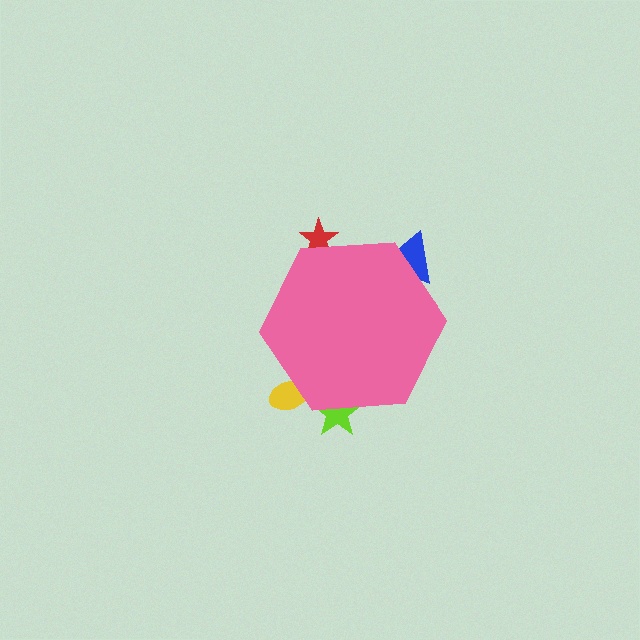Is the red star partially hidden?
Yes, the red star is partially hidden behind the pink hexagon.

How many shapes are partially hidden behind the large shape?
4 shapes are partially hidden.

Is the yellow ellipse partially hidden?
Yes, the yellow ellipse is partially hidden behind the pink hexagon.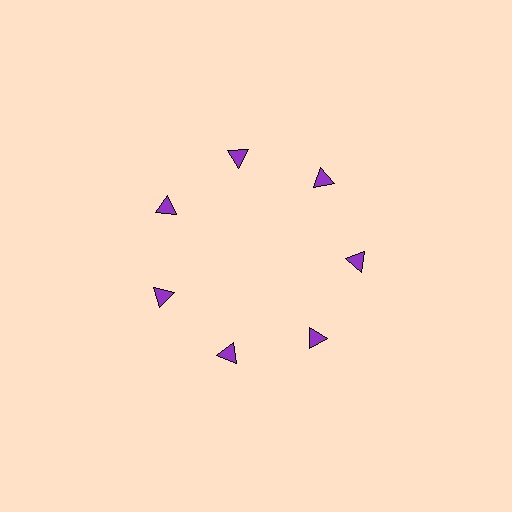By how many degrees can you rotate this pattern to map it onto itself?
The pattern maps onto itself every 51 degrees of rotation.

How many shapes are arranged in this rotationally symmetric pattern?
There are 7 shapes, arranged in 7 groups of 1.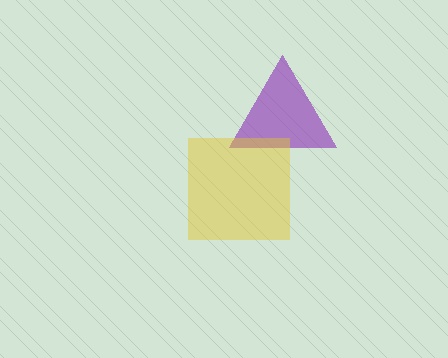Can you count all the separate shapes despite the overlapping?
Yes, there are 2 separate shapes.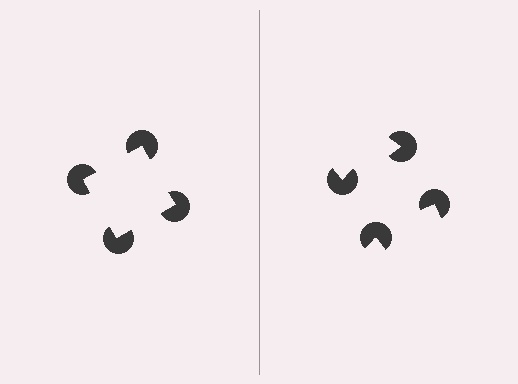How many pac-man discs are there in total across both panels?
8 — 4 on each side.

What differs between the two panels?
The pac-man discs are positioned identically on both sides; only the wedge orientations differ. On the left they align to a square; on the right they are misaligned.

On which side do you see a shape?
An illusory square appears on the left side. On the right side the wedge cuts are rotated, so no coherent shape forms.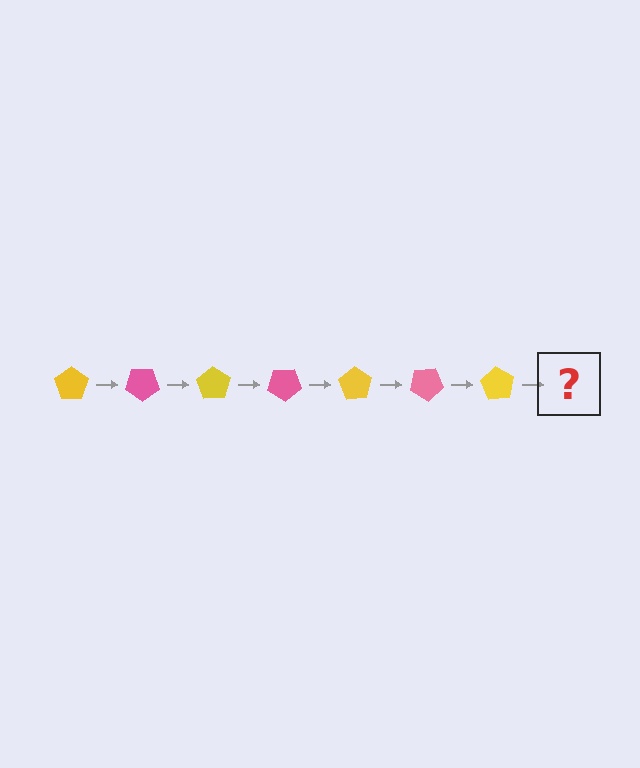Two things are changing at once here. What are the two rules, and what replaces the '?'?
The two rules are that it rotates 35 degrees each step and the color cycles through yellow and pink. The '?' should be a pink pentagon, rotated 245 degrees from the start.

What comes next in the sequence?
The next element should be a pink pentagon, rotated 245 degrees from the start.